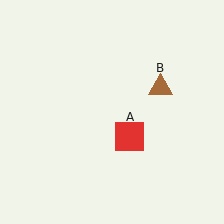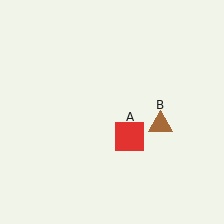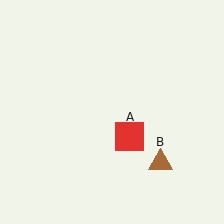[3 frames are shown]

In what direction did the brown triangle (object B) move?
The brown triangle (object B) moved down.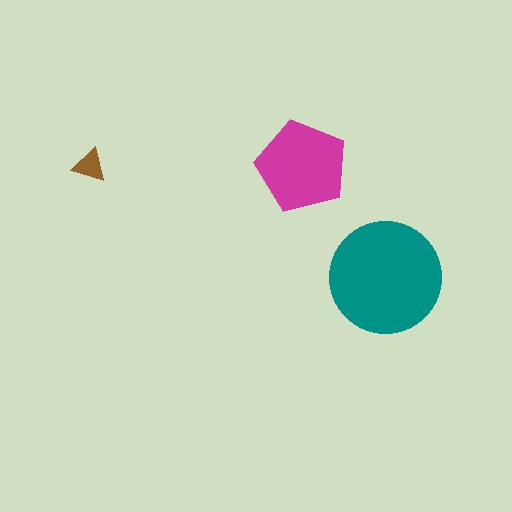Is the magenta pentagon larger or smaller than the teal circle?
Smaller.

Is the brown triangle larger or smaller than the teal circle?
Smaller.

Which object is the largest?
The teal circle.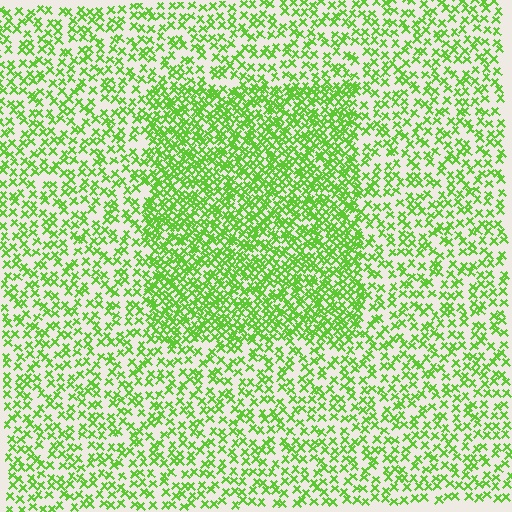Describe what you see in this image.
The image contains small lime elements arranged at two different densities. A rectangle-shaped region is visible where the elements are more densely packed than the surrounding area.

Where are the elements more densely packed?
The elements are more densely packed inside the rectangle boundary.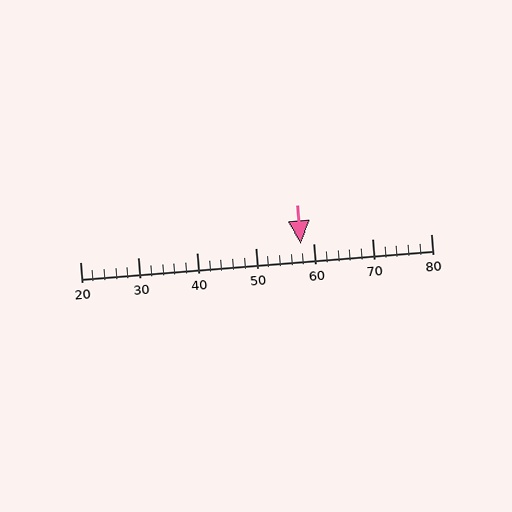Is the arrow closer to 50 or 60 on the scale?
The arrow is closer to 60.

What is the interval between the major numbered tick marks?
The major tick marks are spaced 10 units apart.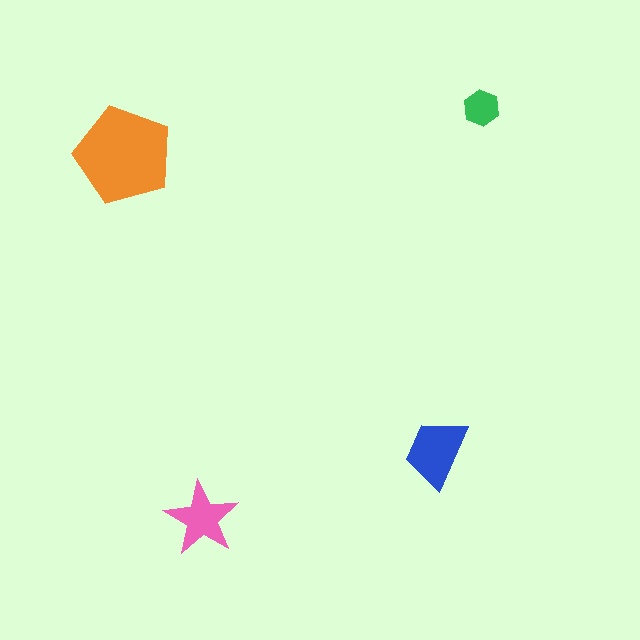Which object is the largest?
The orange pentagon.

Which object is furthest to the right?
The green hexagon is rightmost.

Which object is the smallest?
The green hexagon.